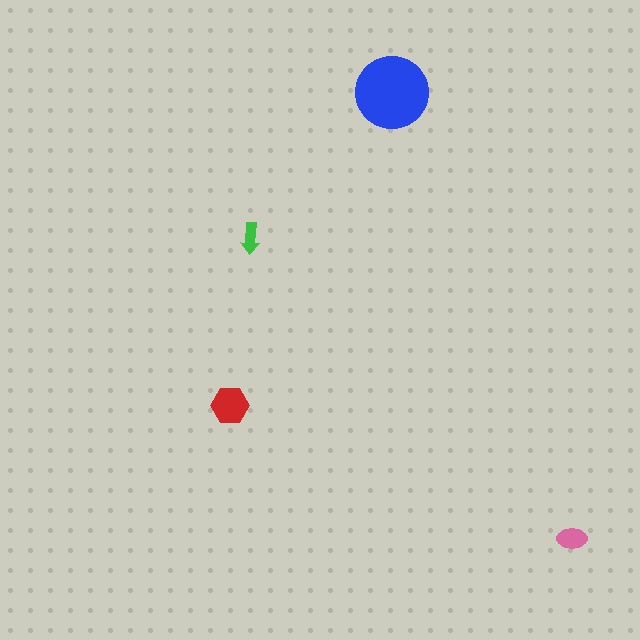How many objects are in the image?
There are 4 objects in the image.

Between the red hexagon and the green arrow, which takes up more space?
The red hexagon.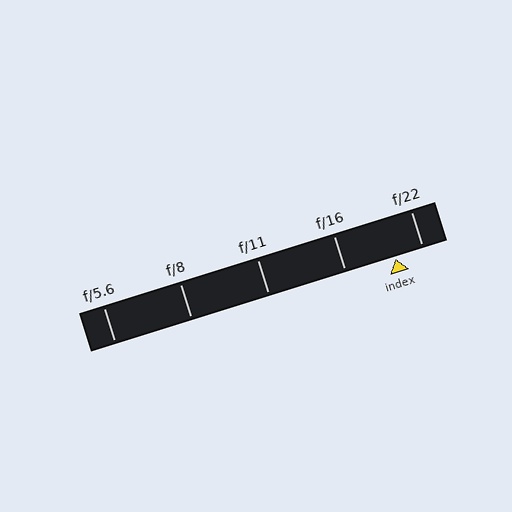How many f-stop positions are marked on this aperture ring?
There are 5 f-stop positions marked.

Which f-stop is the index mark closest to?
The index mark is closest to f/22.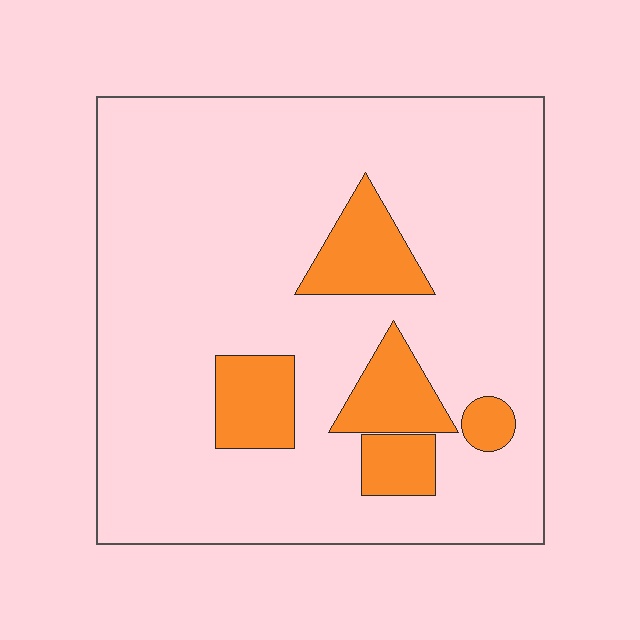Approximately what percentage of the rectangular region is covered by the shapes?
Approximately 15%.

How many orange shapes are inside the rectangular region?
5.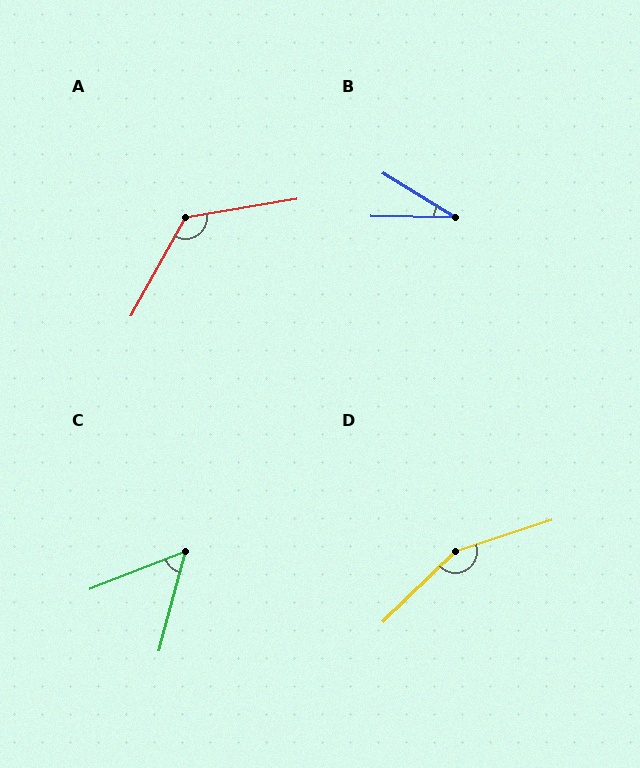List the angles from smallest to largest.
B (31°), C (54°), A (129°), D (154°).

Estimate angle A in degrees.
Approximately 129 degrees.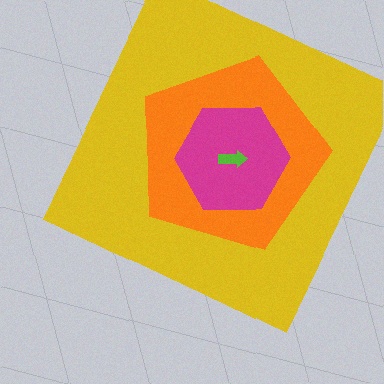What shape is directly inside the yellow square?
The orange pentagon.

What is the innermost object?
The lime arrow.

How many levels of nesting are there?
4.